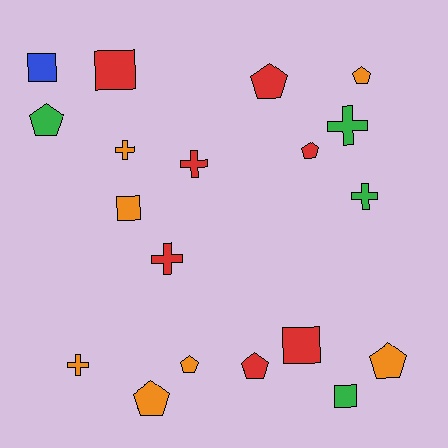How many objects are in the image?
There are 19 objects.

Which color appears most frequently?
Orange, with 7 objects.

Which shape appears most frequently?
Pentagon, with 8 objects.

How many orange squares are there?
There is 1 orange square.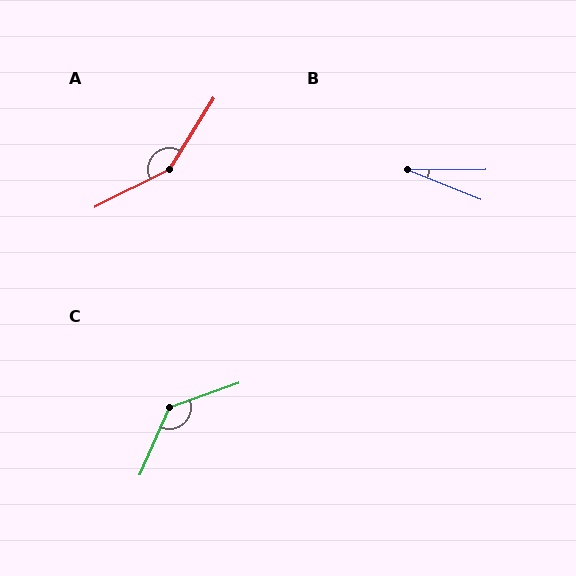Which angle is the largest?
A, at approximately 148 degrees.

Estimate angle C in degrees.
Approximately 133 degrees.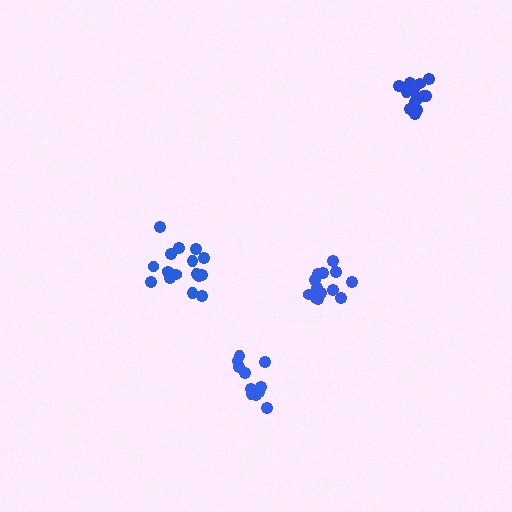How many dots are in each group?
Group 1: 14 dots, Group 2: 11 dots, Group 3: 13 dots, Group 4: 17 dots (55 total).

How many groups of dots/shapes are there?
There are 4 groups.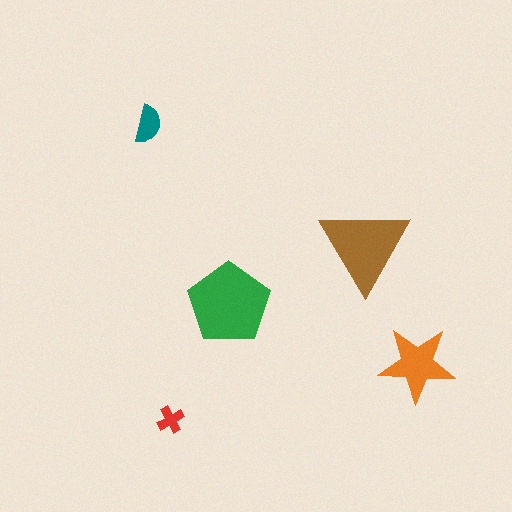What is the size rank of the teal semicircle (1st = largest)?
4th.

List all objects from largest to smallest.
The green pentagon, the brown triangle, the orange star, the teal semicircle, the red cross.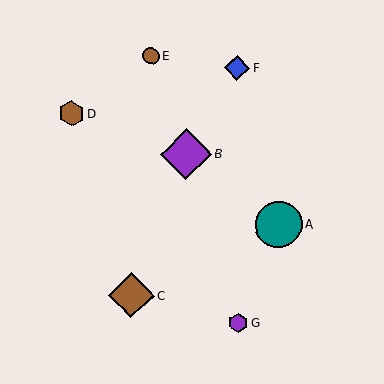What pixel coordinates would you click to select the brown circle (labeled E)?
Click at (151, 56) to select the brown circle E.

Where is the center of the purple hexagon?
The center of the purple hexagon is at (239, 322).